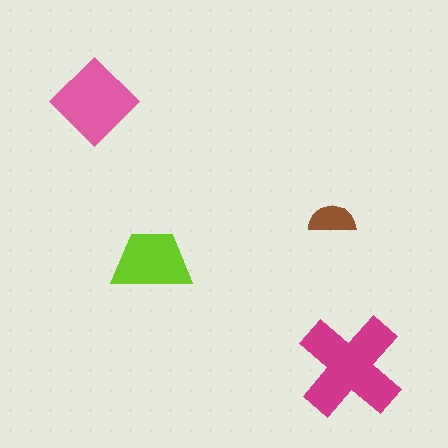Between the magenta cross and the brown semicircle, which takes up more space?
The magenta cross.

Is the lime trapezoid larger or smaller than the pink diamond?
Smaller.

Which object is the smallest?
The brown semicircle.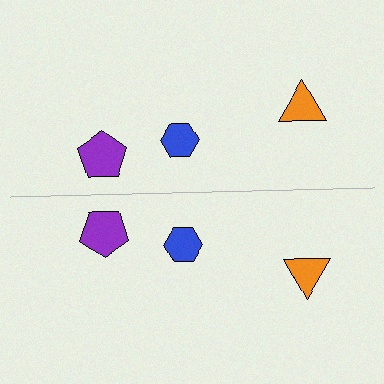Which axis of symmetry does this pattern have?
The pattern has a horizontal axis of symmetry running through the center of the image.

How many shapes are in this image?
There are 6 shapes in this image.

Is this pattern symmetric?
Yes, this pattern has bilateral (reflection) symmetry.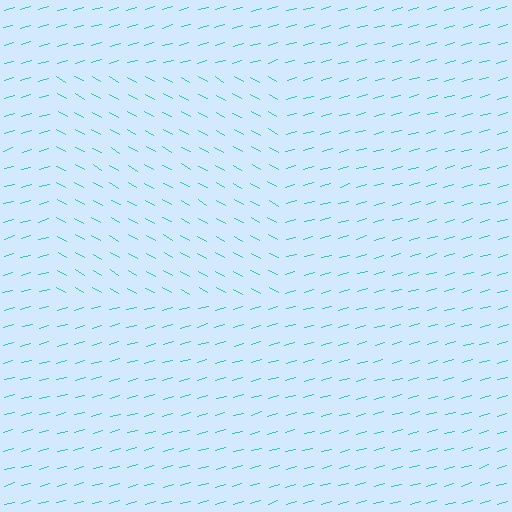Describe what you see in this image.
The image is filled with small cyan line segments. A rectangle region in the image has lines oriented differently from the surrounding lines, creating a visible texture boundary.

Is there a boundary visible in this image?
Yes, there is a texture boundary formed by a change in line orientation.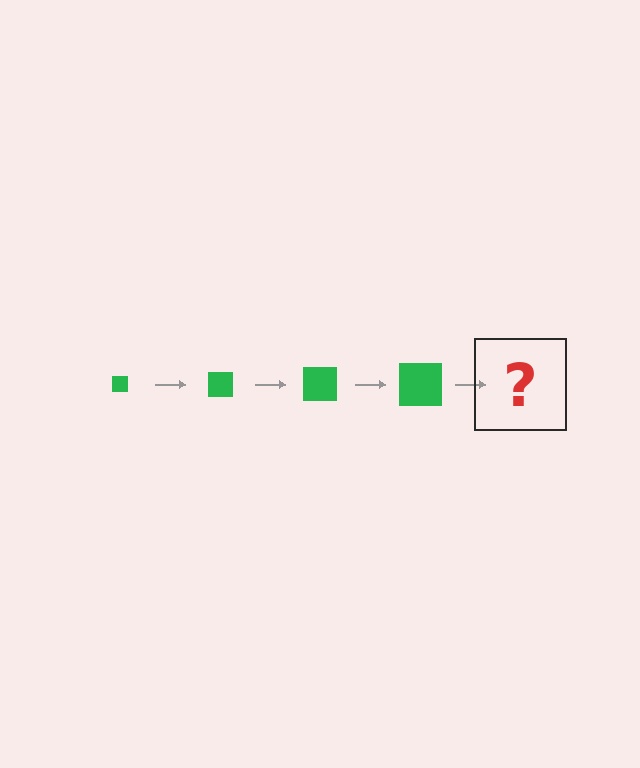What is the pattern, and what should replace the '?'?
The pattern is that the square gets progressively larger each step. The '?' should be a green square, larger than the previous one.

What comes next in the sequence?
The next element should be a green square, larger than the previous one.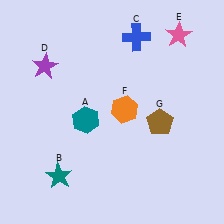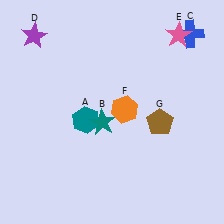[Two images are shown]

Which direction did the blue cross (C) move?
The blue cross (C) moved right.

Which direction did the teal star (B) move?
The teal star (B) moved up.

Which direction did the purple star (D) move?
The purple star (D) moved up.